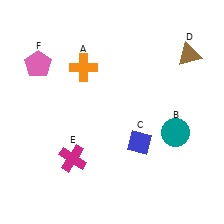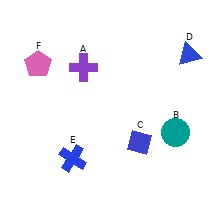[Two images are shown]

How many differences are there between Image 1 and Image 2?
There are 3 differences between the two images.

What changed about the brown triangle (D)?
In Image 1, D is brown. In Image 2, it changed to blue.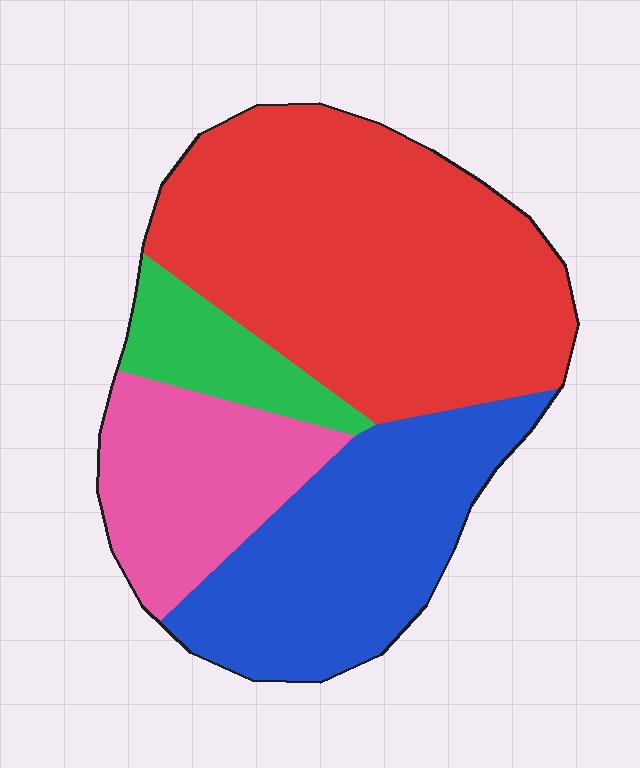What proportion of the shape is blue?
Blue takes up between a quarter and a half of the shape.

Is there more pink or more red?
Red.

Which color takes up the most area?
Red, at roughly 45%.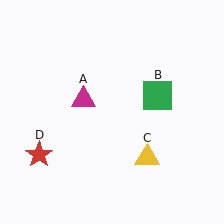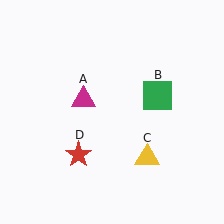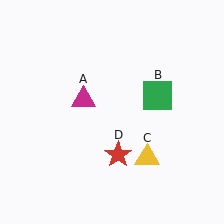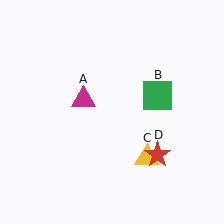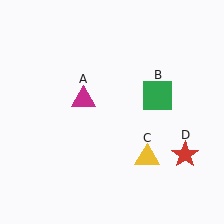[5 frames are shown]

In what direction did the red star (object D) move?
The red star (object D) moved right.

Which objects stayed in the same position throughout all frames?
Magenta triangle (object A) and green square (object B) and yellow triangle (object C) remained stationary.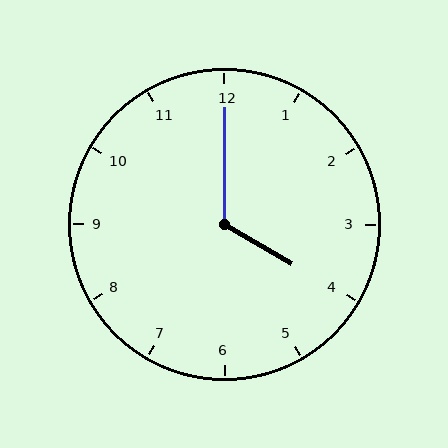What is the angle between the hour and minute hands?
Approximately 120 degrees.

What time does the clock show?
4:00.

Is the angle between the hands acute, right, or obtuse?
It is obtuse.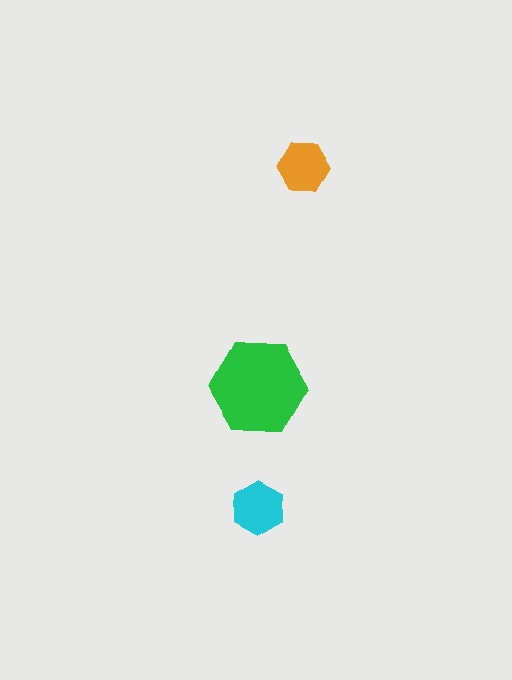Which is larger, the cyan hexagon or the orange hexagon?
The cyan one.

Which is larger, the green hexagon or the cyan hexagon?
The green one.